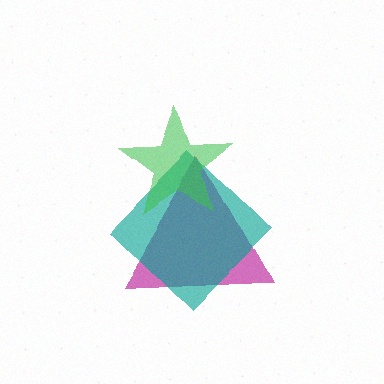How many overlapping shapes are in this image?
There are 3 overlapping shapes in the image.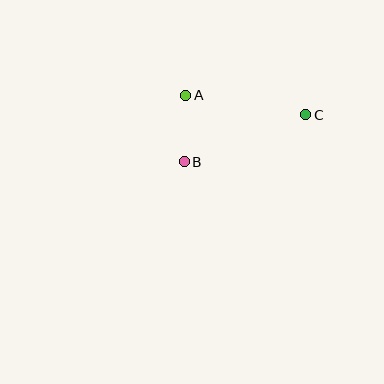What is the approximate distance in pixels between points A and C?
The distance between A and C is approximately 122 pixels.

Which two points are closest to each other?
Points A and B are closest to each other.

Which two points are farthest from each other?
Points B and C are farthest from each other.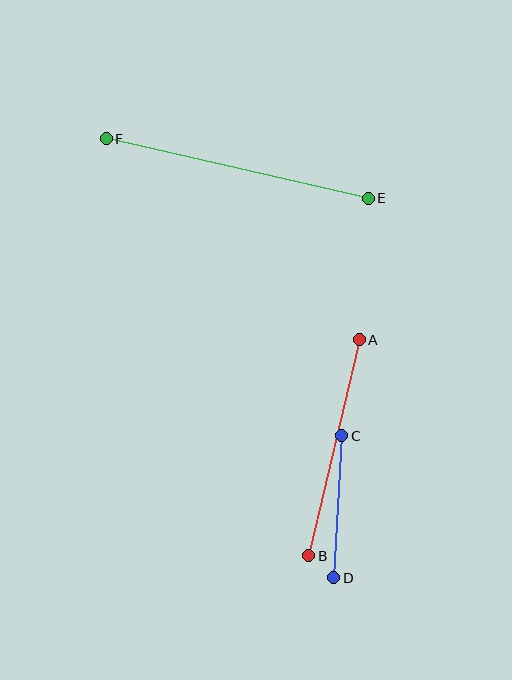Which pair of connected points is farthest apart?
Points E and F are farthest apart.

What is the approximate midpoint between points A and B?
The midpoint is at approximately (334, 448) pixels.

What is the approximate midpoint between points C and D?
The midpoint is at approximately (338, 507) pixels.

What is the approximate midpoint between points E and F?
The midpoint is at approximately (237, 169) pixels.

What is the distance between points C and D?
The distance is approximately 142 pixels.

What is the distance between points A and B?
The distance is approximately 222 pixels.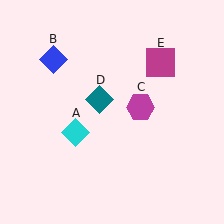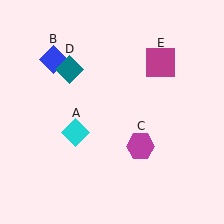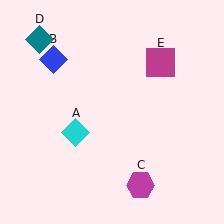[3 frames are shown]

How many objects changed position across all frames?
2 objects changed position: magenta hexagon (object C), teal diamond (object D).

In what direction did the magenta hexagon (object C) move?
The magenta hexagon (object C) moved down.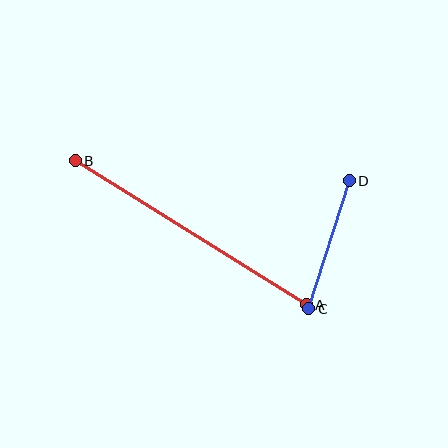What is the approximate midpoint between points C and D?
The midpoint is at approximately (329, 245) pixels.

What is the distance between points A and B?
The distance is approximately 272 pixels.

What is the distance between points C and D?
The distance is approximately 134 pixels.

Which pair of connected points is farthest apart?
Points A and B are farthest apart.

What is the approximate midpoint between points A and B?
The midpoint is at approximately (191, 233) pixels.